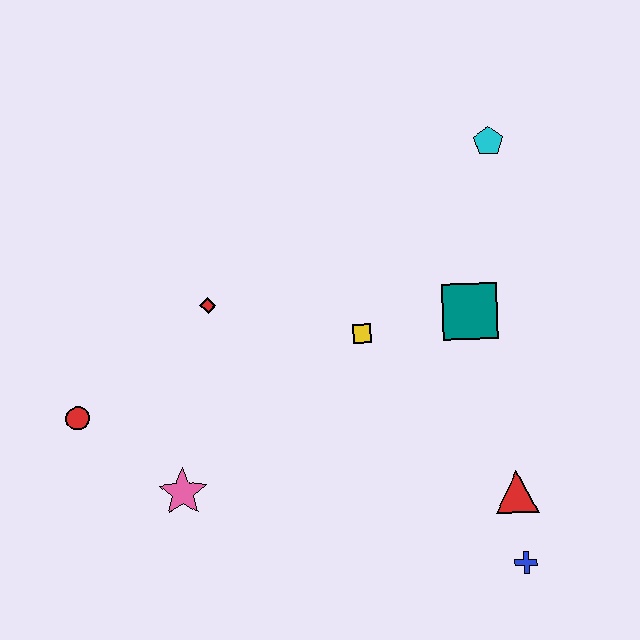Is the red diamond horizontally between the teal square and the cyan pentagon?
No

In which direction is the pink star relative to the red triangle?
The pink star is to the left of the red triangle.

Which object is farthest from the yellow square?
The red circle is farthest from the yellow square.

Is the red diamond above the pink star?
Yes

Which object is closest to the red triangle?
The blue cross is closest to the red triangle.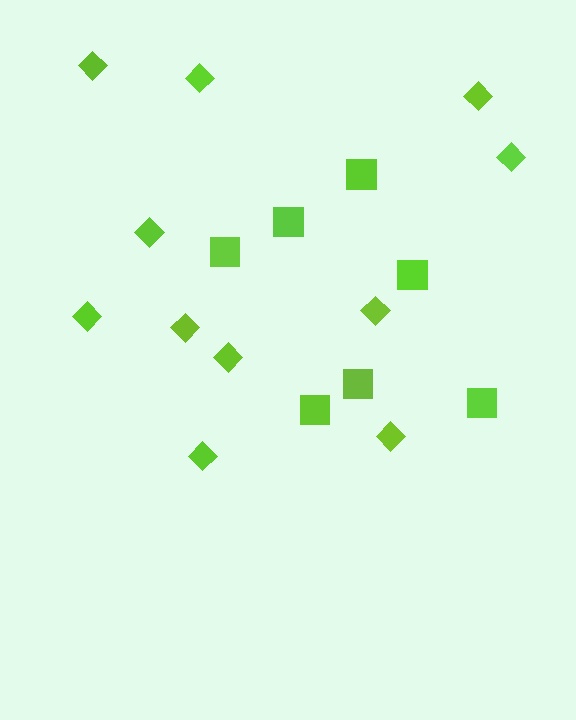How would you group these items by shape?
There are 2 groups: one group of squares (7) and one group of diamonds (11).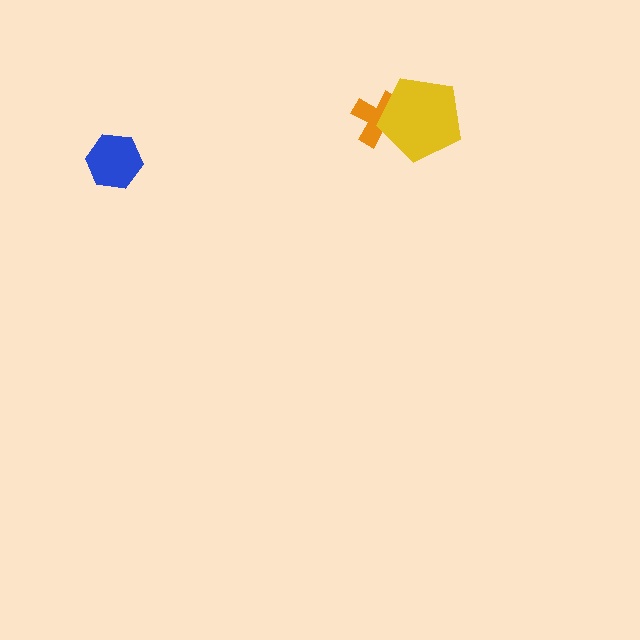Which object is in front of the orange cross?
The yellow pentagon is in front of the orange cross.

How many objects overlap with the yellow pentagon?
1 object overlaps with the yellow pentagon.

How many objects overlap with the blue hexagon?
0 objects overlap with the blue hexagon.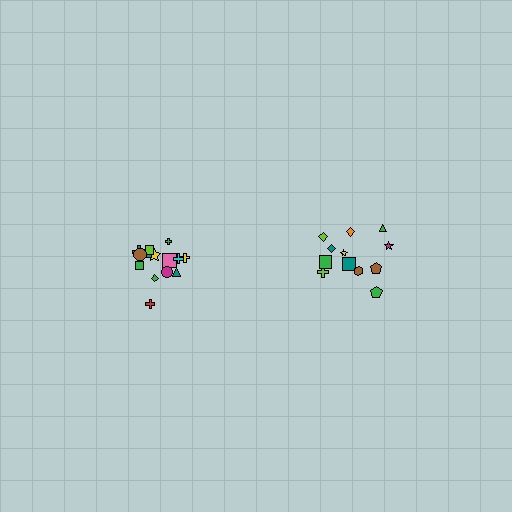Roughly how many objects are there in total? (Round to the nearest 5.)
Roughly 25 objects in total.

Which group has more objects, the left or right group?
The left group.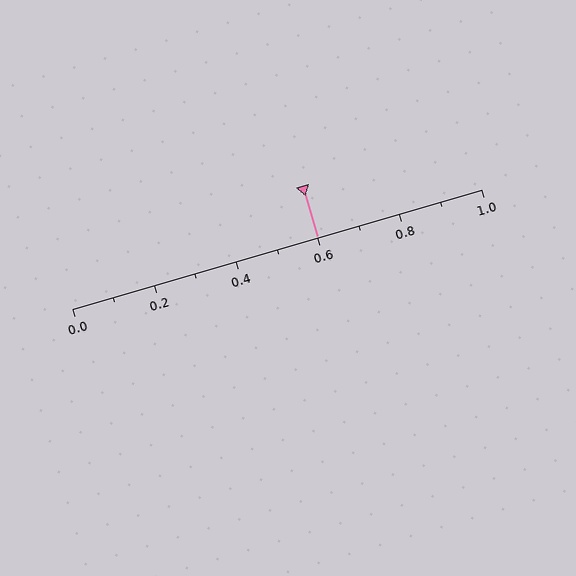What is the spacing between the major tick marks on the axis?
The major ticks are spaced 0.2 apart.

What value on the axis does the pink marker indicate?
The marker indicates approximately 0.6.